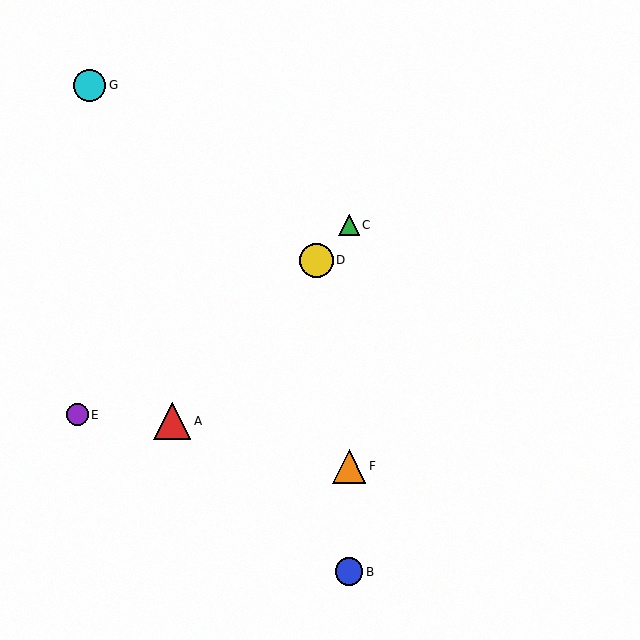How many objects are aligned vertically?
3 objects (B, C, F) are aligned vertically.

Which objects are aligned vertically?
Objects B, C, F are aligned vertically.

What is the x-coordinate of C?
Object C is at x≈349.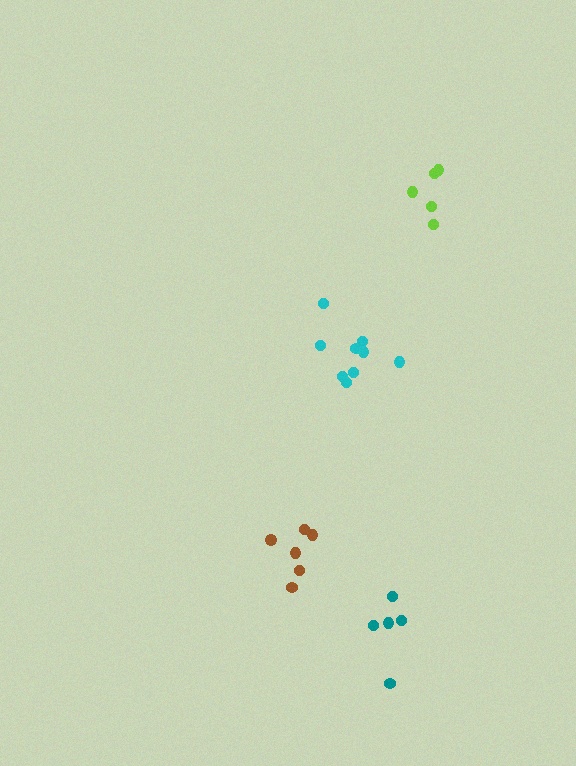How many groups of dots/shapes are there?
There are 4 groups.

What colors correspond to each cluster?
The clusters are colored: cyan, lime, teal, brown.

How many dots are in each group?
Group 1: 9 dots, Group 2: 5 dots, Group 3: 5 dots, Group 4: 6 dots (25 total).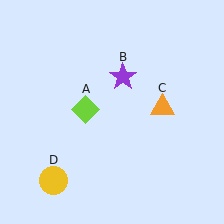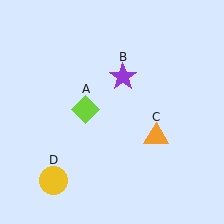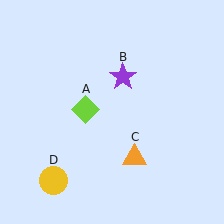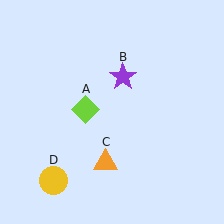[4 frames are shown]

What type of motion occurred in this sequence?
The orange triangle (object C) rotated clockwise around the center of the scene.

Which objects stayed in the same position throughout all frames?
Lime diamond (object A) and purple star (object B) and yellow circle (object D) remained stationary.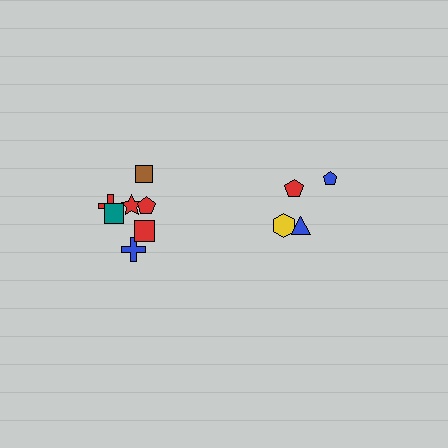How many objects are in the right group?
There are 4 objects.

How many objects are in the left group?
There are 7 objects.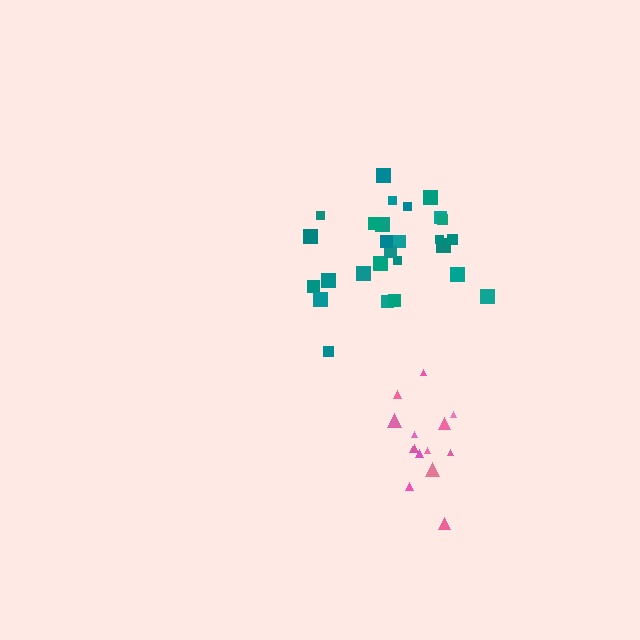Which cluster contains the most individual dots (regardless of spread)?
Teal (27).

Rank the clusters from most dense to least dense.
teal, pink.